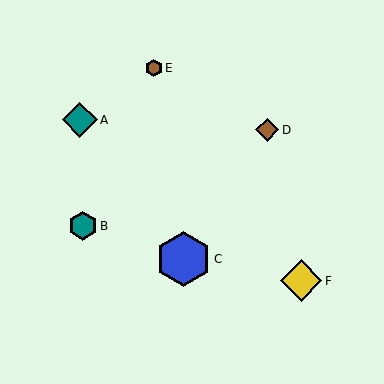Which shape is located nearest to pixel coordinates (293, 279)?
The yellow diamond (labeled F) at (301, 281) is nearest to that location.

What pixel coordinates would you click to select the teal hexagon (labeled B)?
Click at (83, 226) to select the teal hexagon B.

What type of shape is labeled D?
Shape D is a brown diamond.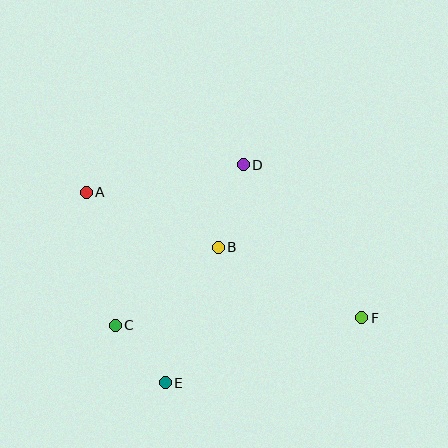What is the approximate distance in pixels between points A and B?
The distance between A and B is approximately 143 pixels.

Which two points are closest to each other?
Points C and E are closest to each other.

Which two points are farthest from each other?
Points A and F are farthest from each other.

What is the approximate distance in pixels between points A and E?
The distance between A and E is approximately 206 pixels.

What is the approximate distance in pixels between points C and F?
The distance between C and F is approximately 247 pixels.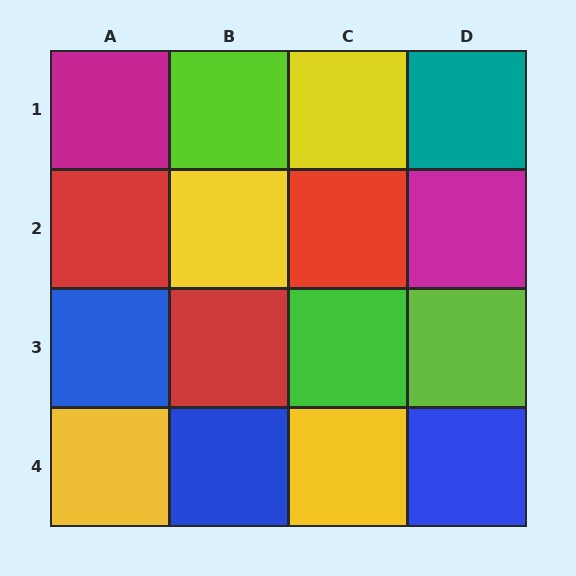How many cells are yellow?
4 cells are yellow.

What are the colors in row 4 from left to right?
Yellow, blue, yellow, blue.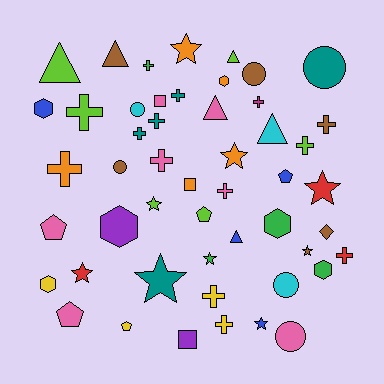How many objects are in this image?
There are 50 objects.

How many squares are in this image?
There are 3 squares.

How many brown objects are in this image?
There are 6 brown objects.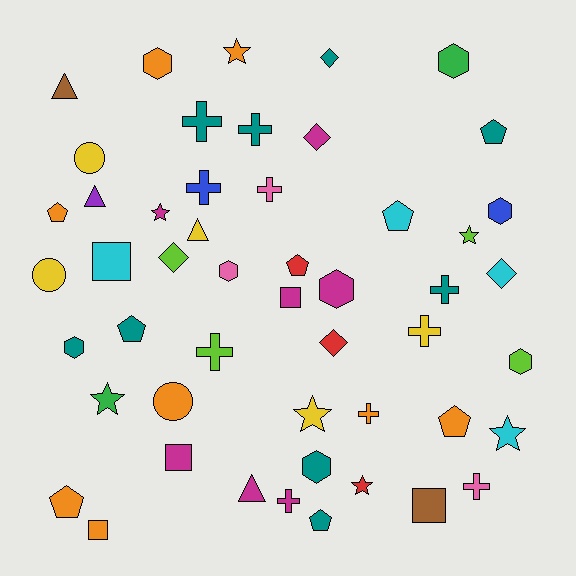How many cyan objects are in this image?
There are 4 cyan objects.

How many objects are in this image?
There are 50 objects.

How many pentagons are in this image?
There are 8 pentagons.